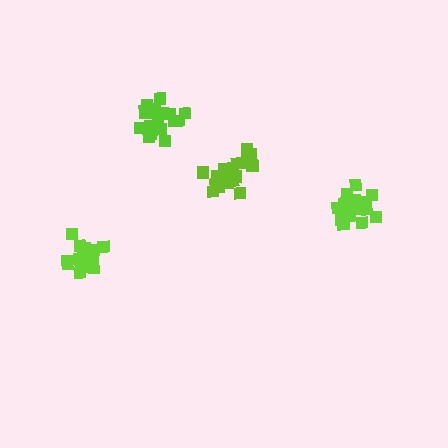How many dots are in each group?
Group 1: 17 dots, Group 2: 18 dots, Group 3: 19 dots, Group 4: 20 dots (74 total).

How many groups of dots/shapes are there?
There are 4 groups.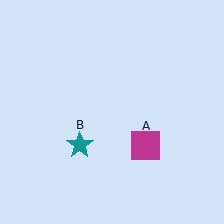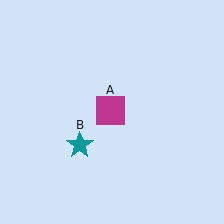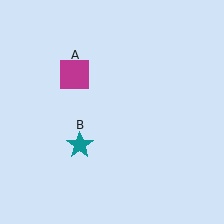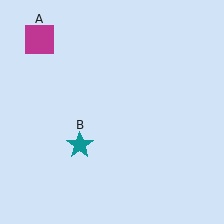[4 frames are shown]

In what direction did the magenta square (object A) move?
The magenta square (object A) moved up and to the left.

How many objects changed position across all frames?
1 object changed position: magenta square (object A).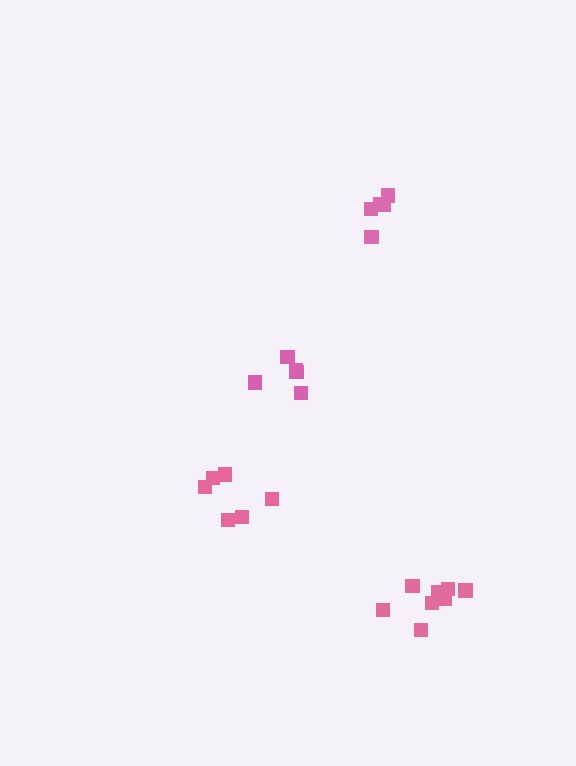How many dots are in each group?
Group 1: 5 dots, Group 2: 6 dots, Group 3: 5 dots, Group 4: 8 dots (24 total).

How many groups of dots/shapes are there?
There are 4 groups.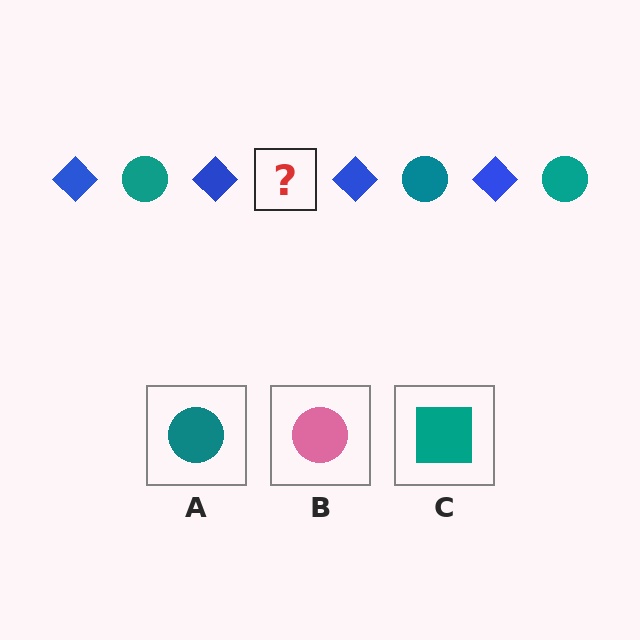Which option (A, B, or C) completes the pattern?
A.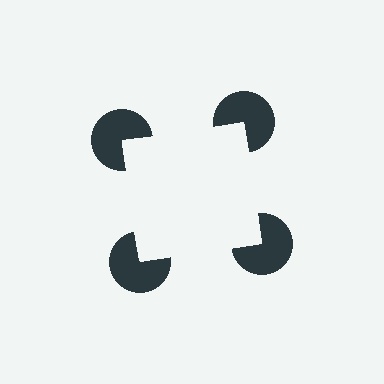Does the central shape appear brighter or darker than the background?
It typically appears slightly brighter than the background, even though no actual brightness change is drawn.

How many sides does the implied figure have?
4 sides.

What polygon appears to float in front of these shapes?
An illusory square — its edges are inferred from the aligned wedge cuts in the pac-man discs, not physically drawn.